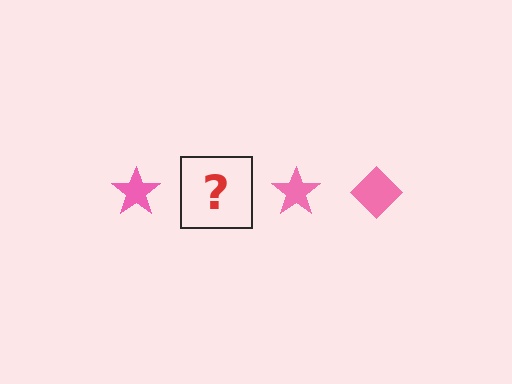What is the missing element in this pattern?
The missing element is a pink diamond.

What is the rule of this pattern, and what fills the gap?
The rule is that the pattern cycles through star, diamond shapes in pink. The gap should be filled with a pink diamond.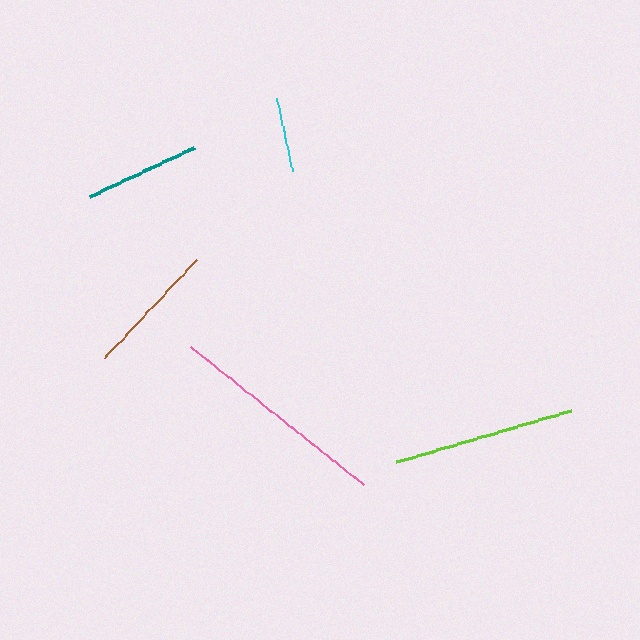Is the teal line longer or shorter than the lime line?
The lime line is longer than the teal line.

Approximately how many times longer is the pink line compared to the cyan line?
The pink line is approximately 2.9 times the length of the cyan line.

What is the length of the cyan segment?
The cyan segment is approximately 75 pixels long.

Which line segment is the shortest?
The cyan line is the shortest at approximately 75 pixels.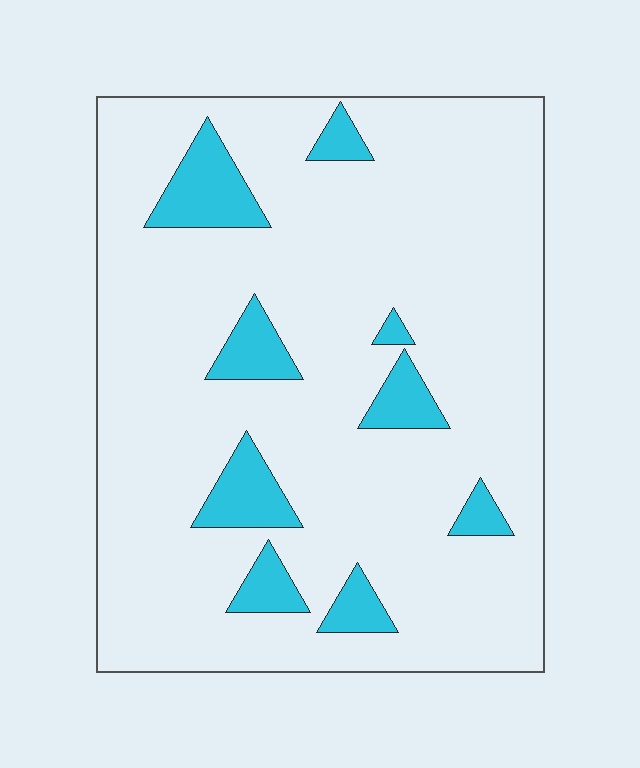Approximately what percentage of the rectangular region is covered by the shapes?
Approximately 15%.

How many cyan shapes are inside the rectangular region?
9.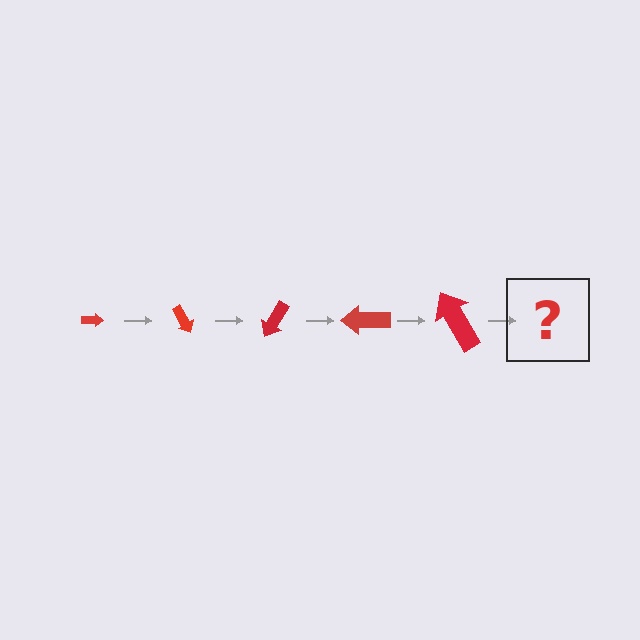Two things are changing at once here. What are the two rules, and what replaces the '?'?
The two rules are that the arrow grows larger each step and it rotates 60 degrees each step. The '?' should be an arrow, larger than the previous one and rotated 300 degrees from the start.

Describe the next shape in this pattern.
It should be an arrow, larger than the previous one and rotated 300 degrees from the start.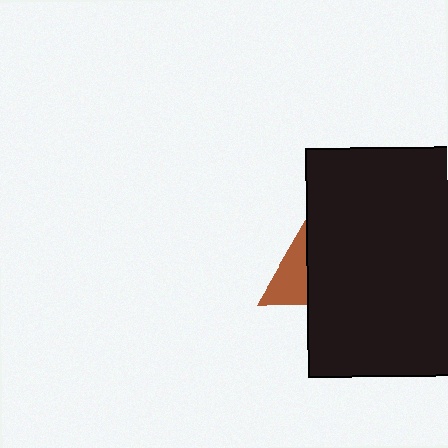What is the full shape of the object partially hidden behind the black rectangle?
The partially hidden object is a brown triangle.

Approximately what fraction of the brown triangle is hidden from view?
Roughly 66% of the brown triangle is hidden behind the black rectangle.